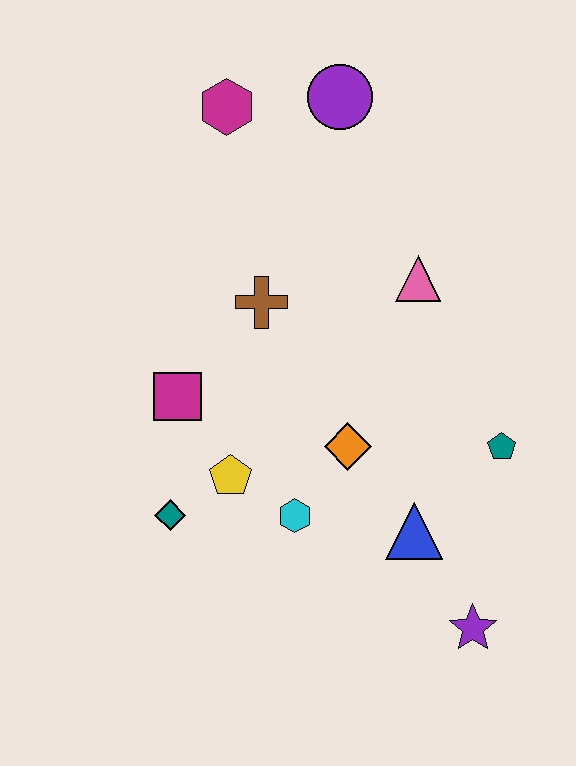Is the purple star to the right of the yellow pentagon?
Yes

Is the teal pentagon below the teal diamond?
No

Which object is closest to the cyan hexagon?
The yellow pentagon is closest to the cyan hexagon.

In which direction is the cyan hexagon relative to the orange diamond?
The cyan hexagon is below the orange diamond.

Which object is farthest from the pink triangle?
The purple star is farthest from the pink triangle.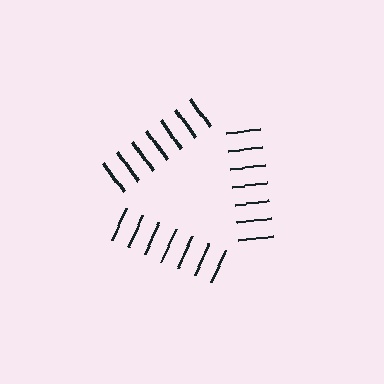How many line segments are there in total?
21 — 7 along each of the 3 edges.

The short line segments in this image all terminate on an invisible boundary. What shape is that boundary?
An illusory triangle — the line segments terminate on its edges but no continuous stroke is drawn.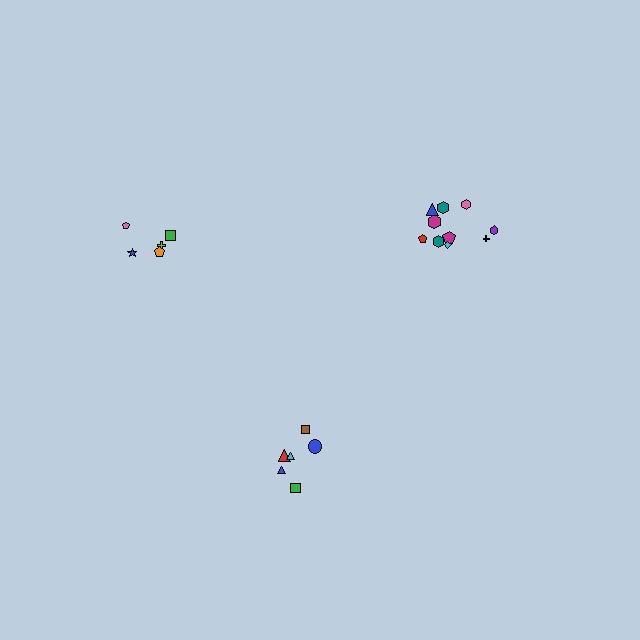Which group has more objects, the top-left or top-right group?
The top-right group.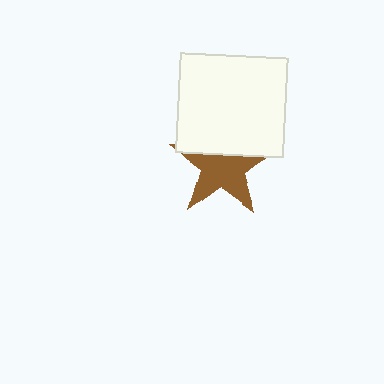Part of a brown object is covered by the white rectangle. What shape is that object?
It is a star.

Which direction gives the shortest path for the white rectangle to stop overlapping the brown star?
Moving up gives the shortest separation.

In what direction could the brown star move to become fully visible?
The brown star could move down. That would shift it out from behind the white rectangle entirely.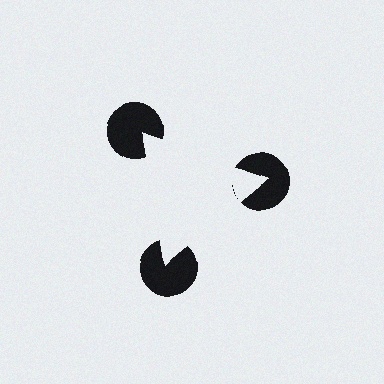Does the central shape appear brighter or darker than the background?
It typically appears slightly brighter than the background, even though no actual brightness change is drawn.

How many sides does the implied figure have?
3 sides.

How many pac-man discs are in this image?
There are 3 — one at each vertex of the illusory triangle.